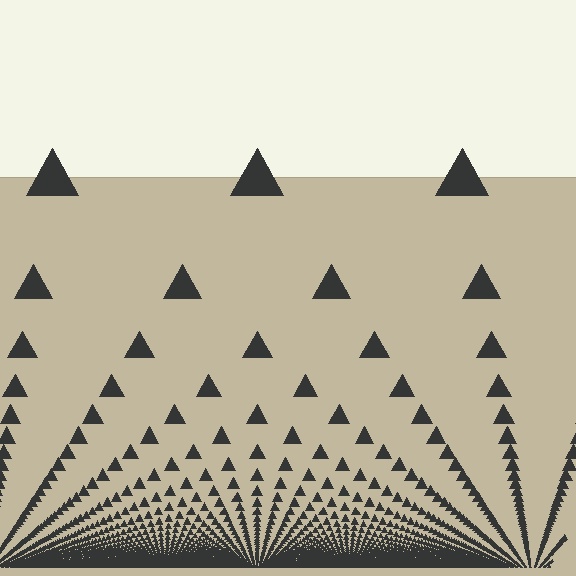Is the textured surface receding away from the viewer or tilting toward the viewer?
The surface appears to tilt toward the viewer. Texture elements get larger and sparser toward the top.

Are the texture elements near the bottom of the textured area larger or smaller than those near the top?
Smaller. The gradient is inverted — elements near the bottom are smaller and denser.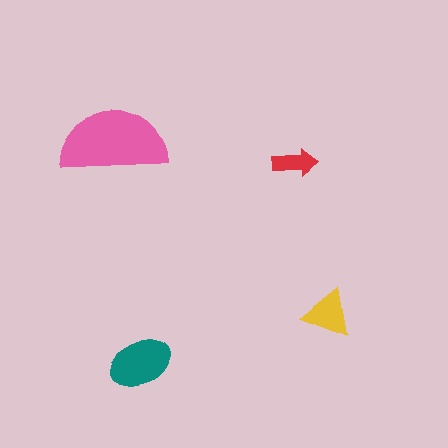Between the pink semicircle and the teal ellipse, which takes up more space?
The pink semicircle.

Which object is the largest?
The pink semicircle.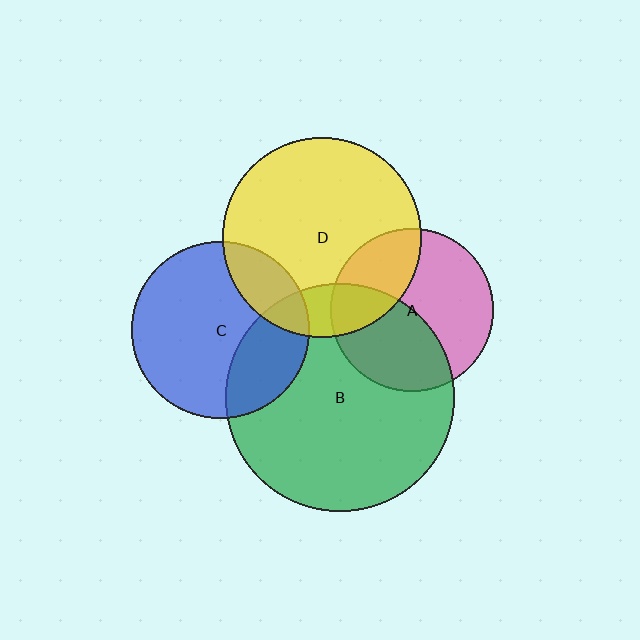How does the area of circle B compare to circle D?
Approximately 1.3 times.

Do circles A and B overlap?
Yes.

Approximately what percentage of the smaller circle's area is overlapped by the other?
Approximately 45%.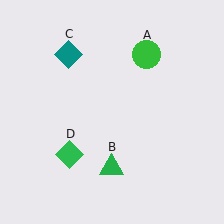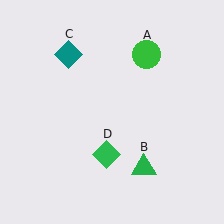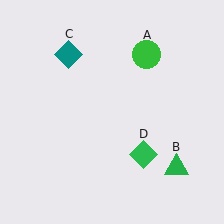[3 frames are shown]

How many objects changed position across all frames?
2 objects changed position: green triangle (object B), green diamond (object D).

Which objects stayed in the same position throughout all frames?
Green circle (object A) and teal diamond (object C) remained stationary.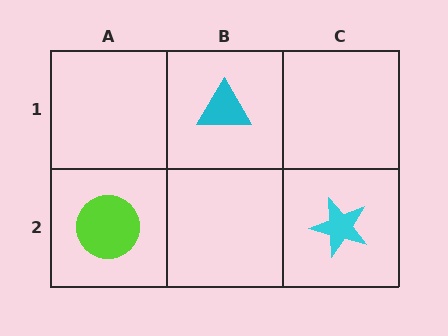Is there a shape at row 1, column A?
No, that cell is empty.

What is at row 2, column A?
A lime circle.